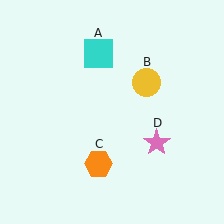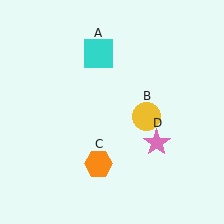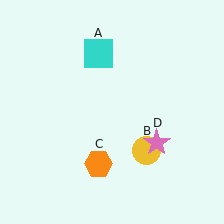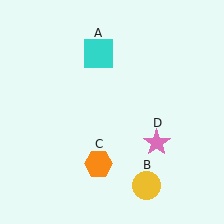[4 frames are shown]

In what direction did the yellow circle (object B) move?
The yellow circle (object B) moved down.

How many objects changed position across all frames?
1 object changed position: yellow circle (object B).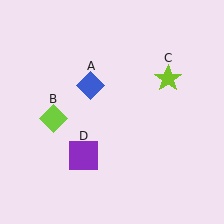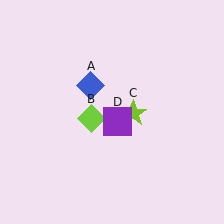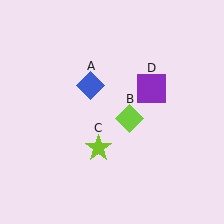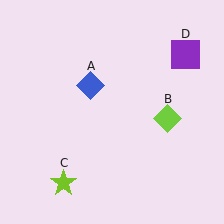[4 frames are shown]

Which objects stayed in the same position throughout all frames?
Blue diamond (object A) remained stationary.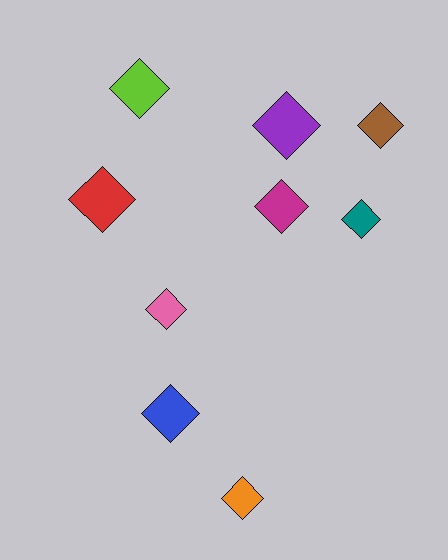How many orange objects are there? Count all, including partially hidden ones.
There is 1 orange object.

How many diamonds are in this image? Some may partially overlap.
There are 9 diamonds.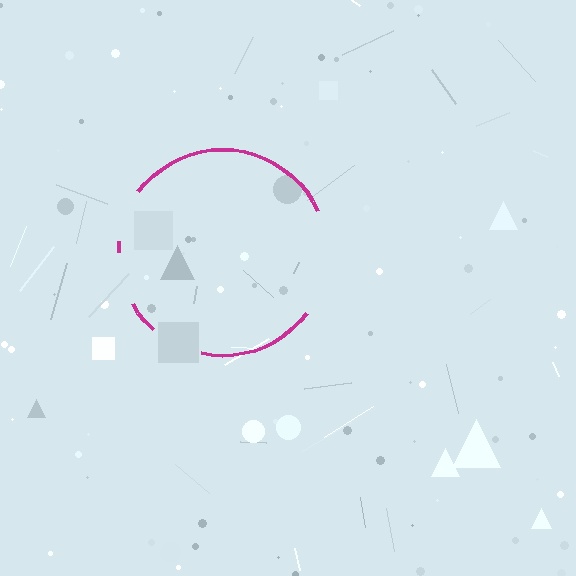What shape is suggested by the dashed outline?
The dashed outline suggests a circle.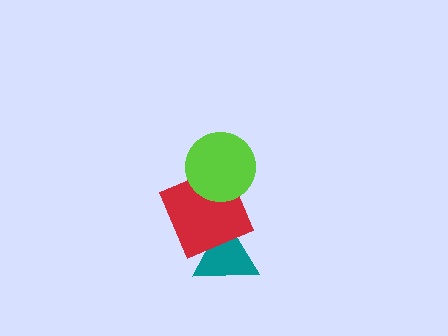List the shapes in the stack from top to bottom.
From top to bottom: the lime circle, the red square, the teal triangle.